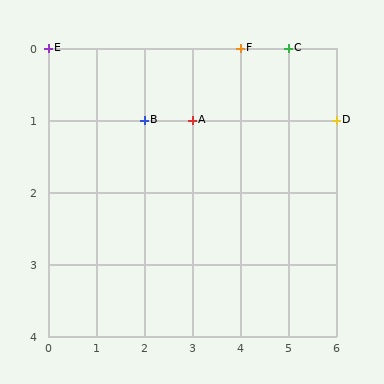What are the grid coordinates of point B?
Point B is at grid coordinates (2, 1).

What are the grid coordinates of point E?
Point E is at grid coordinates (0, 0).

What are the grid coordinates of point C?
Point C is at grid coordinates (5, 0).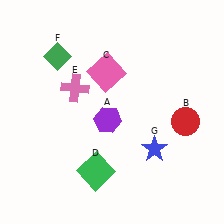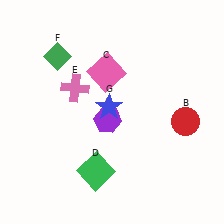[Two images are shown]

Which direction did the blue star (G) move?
The blue star (G) moved left.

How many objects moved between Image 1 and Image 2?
1 object moved between the two images.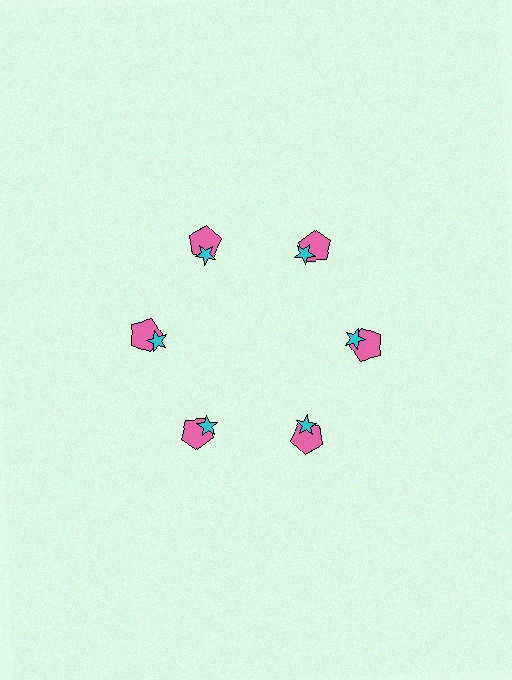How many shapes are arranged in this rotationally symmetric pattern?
There are 12 shapes, arranged in 6 groups of 2.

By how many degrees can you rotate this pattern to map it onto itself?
The pattern maps onto itself every 60 degrees of rotation.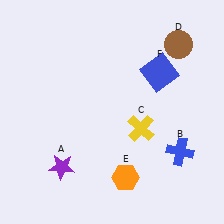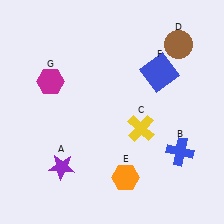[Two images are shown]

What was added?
A magenta hexagon (G) was added in Image 2.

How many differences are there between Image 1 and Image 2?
There is 1 difference between the two images.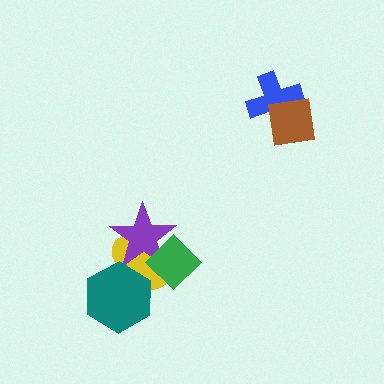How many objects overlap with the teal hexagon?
1 object overlaps with the teal hexagon.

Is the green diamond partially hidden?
No, no other shape covers it.